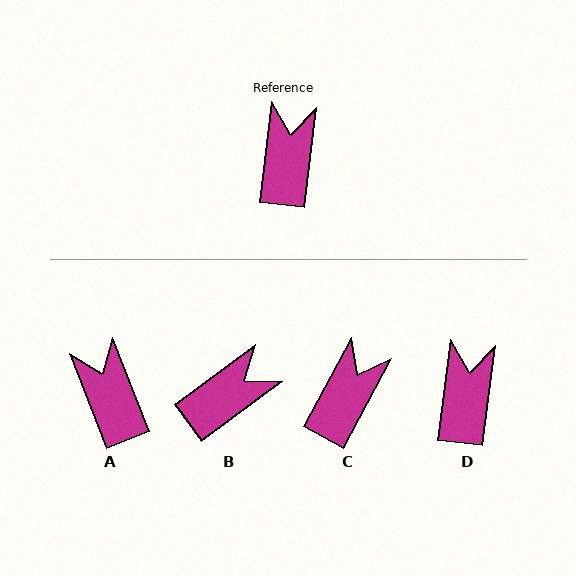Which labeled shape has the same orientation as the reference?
D.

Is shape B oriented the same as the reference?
No, it is off by about 47 degrees.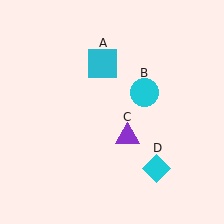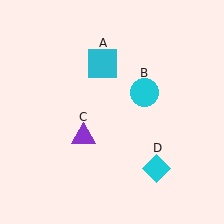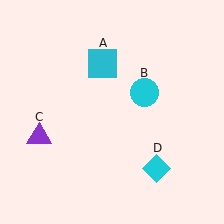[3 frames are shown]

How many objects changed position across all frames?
1 object changed position: purple triangle (object C).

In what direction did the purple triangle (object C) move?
The purple triangle (object C) moved left.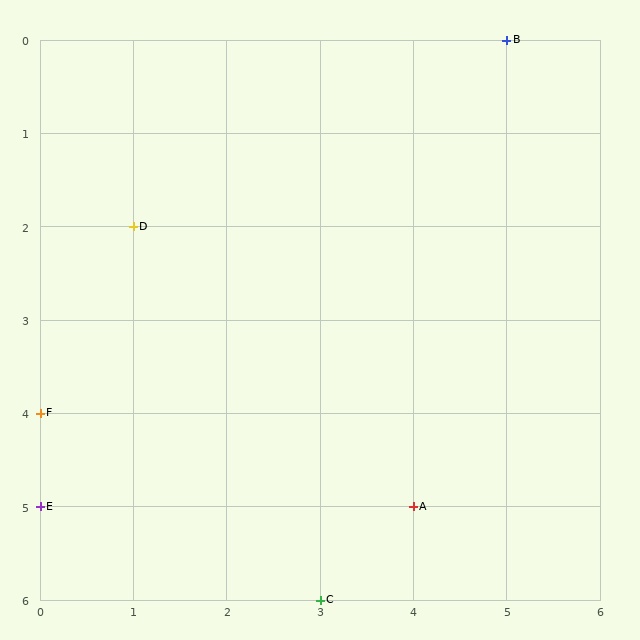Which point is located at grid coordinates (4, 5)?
Point A is at (4, 5).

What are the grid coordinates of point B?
Point B is at grid coordinates (5, 0).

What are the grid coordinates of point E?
Point E is at grid coordinates (0, 5).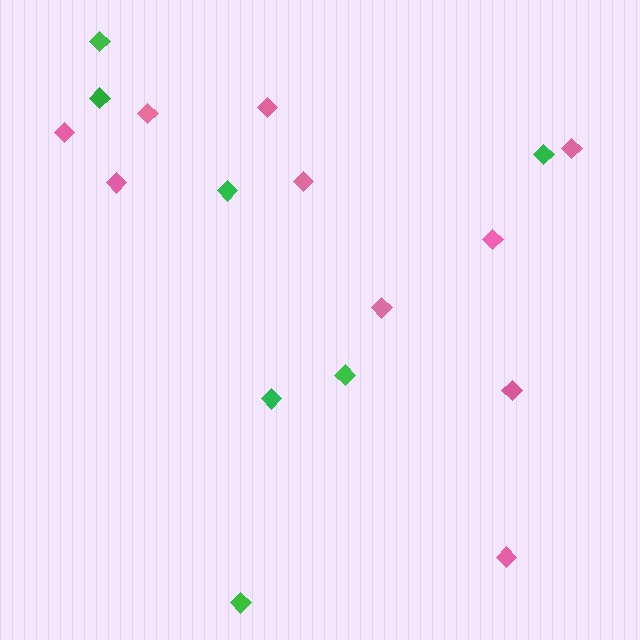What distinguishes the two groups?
There are 2 groups: one group of green diamonds (7) and one group of pink diamonds (10).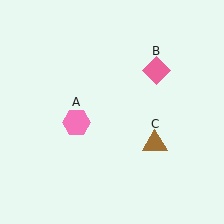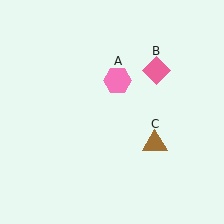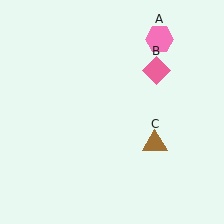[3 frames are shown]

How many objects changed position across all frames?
1 object changed position: pink hexagon (object A).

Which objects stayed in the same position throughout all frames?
Pink diamond (object B) and brown triangle (object C) remained stationary.